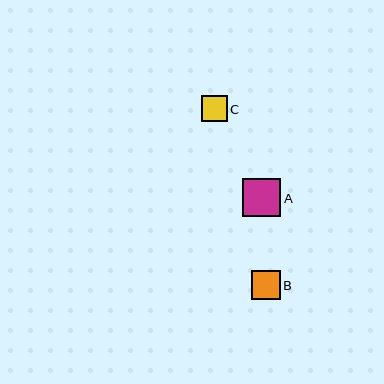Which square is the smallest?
Square C is the smallest with a size of approximately 26 pixels.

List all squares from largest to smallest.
From largest to smallest: A, B, C.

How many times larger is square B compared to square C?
Square B is approximately 1.1 times the size of square C.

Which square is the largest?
Square A is the largest with a size of approximately 38 pixels.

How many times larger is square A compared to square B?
Square A is approximately 1.3 times the size of square B.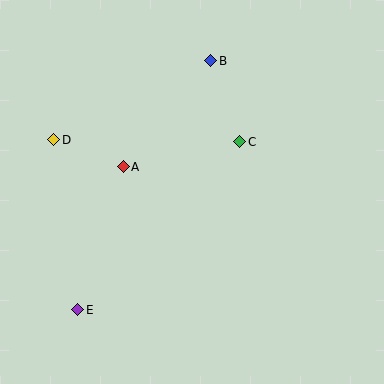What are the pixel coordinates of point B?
Point B is at (211, 61).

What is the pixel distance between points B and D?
The distance between B and D is 176 pixels.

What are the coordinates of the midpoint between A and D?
The midpoint between A and D is at (89, 153).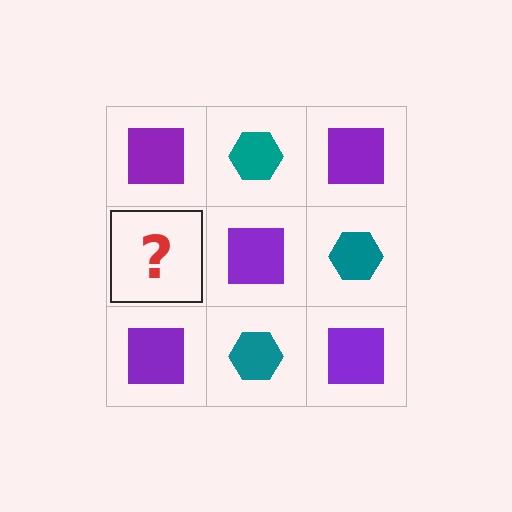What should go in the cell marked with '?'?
The missing cell should contain a teal hexagon.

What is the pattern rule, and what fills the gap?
The rule is that it alternates purple square and teal hexagon in a checkerboard pattern. The gap should be filled with a teal hexagon.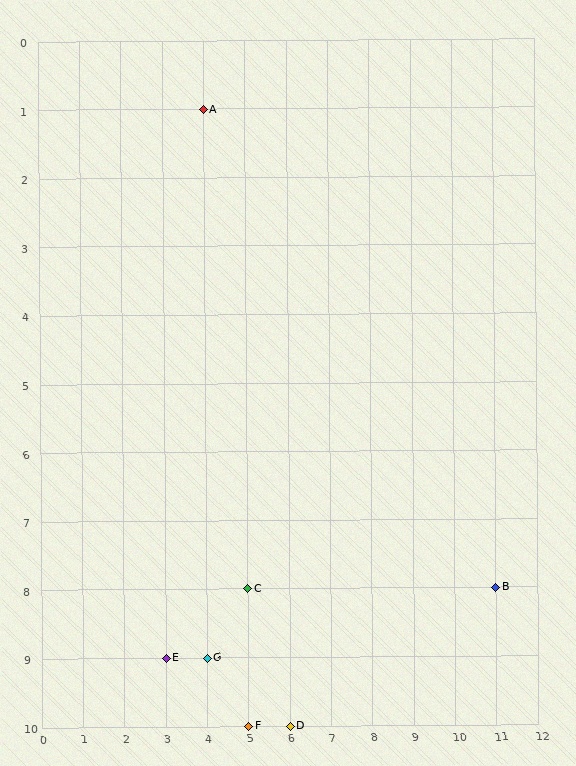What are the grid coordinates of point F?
Point F is at grid coordinates (5, 10).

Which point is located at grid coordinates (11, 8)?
Point B is at (11, 8).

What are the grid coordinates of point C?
Point C is at grid coordinates (5, 8).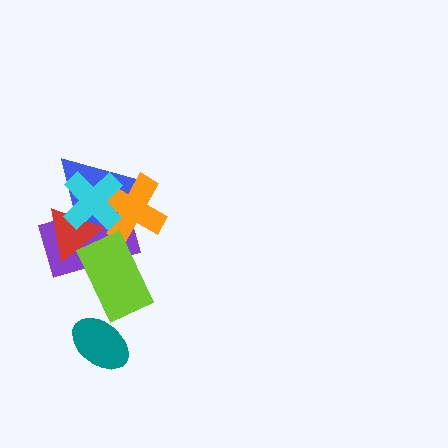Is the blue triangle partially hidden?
Yes, it is partially covered by another shape.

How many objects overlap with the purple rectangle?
5 objects overlap with the purple rectangle.